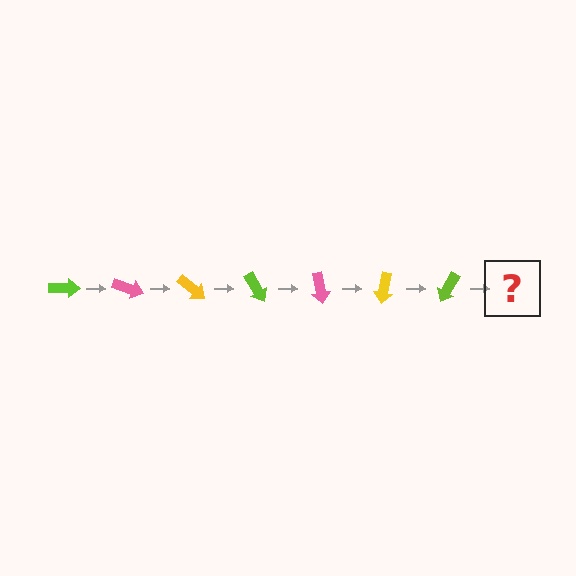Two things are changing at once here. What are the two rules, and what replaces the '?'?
The two rules are that it rotates 20 degrees each step and the color cycles through lime, pink, and yellow. The '?' should be a pink arrow, rotated 140 degrees from the start.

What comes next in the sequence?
The next element should be a pink arrow, rotated 140 degrees from the start.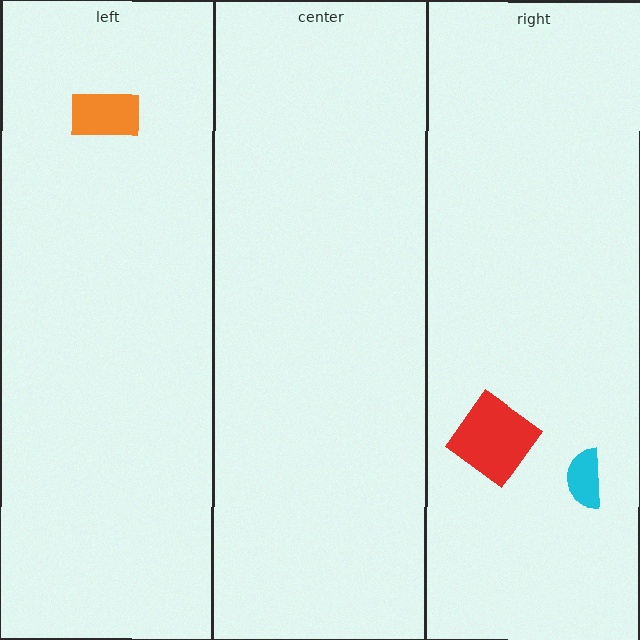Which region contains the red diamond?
The right region.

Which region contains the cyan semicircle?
The right region.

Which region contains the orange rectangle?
The left region.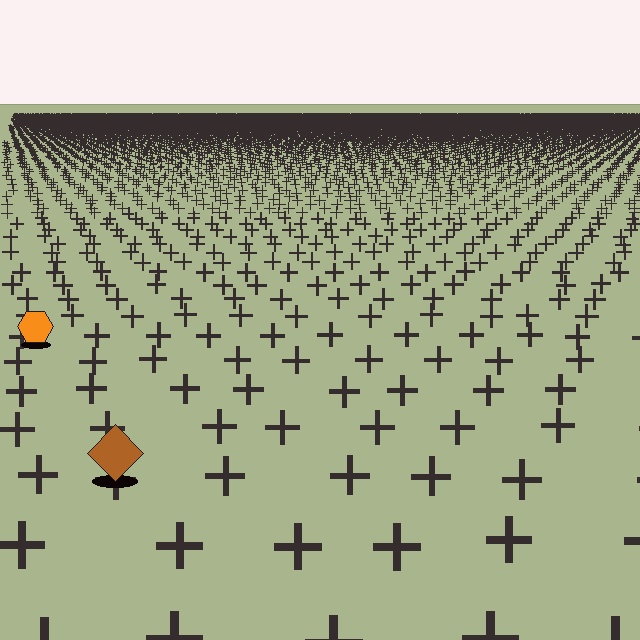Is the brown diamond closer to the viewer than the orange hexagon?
Yes. The brown diamond is closer — you can tell from the texture gradient: the ground texture is coarser near it.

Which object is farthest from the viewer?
The orange hexagon is farthest from the viewer. It appears smaller and the ground texture around it is denser.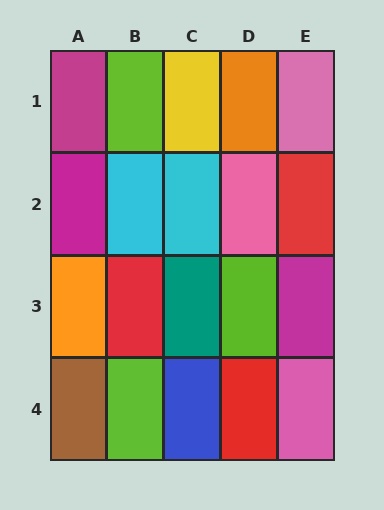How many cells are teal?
1 cell is teal.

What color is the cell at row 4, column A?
Brown.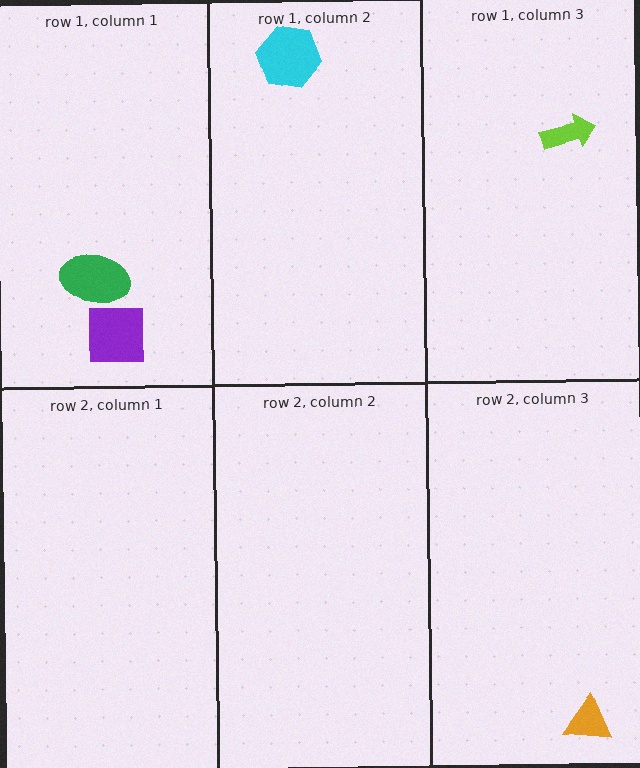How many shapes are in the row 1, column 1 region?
2.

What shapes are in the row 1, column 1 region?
The purple square, the green ellipse.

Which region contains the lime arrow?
The row 1, column 3 region.